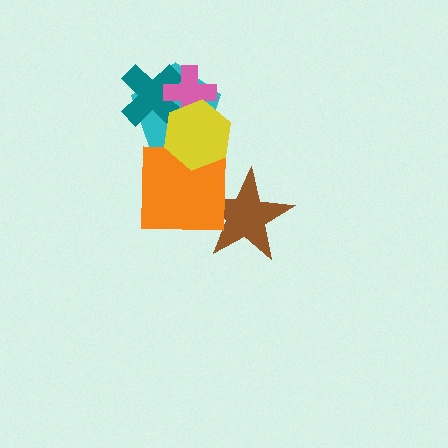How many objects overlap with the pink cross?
3 objects overlap with the pink cross.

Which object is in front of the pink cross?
The yellow hexagon is in front of the pink cross.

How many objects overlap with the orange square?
2 objects overlap with the orange square.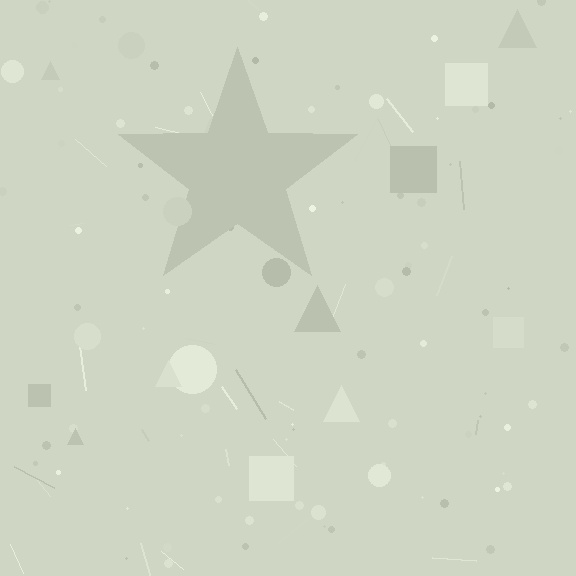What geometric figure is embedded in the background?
A star is embedded in the background.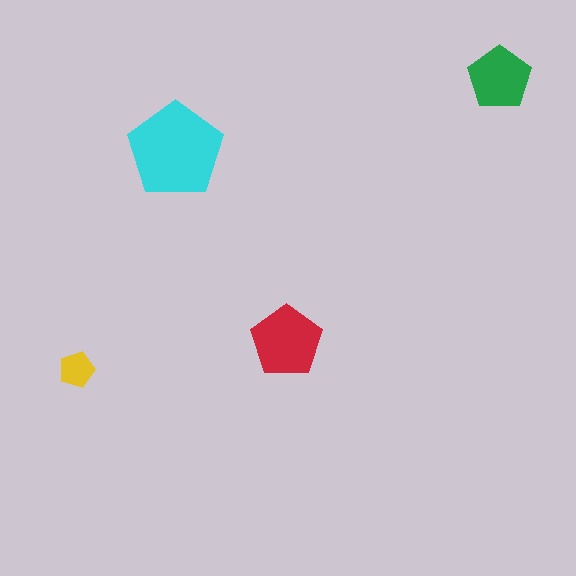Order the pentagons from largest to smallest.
the cyan one, the red one, the green one, the yellow one.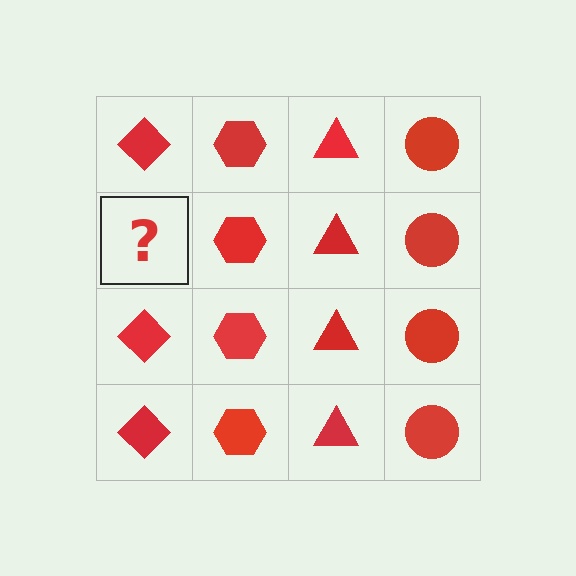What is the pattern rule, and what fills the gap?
The rule is that each column has a consistent shape. The gap should be filled with a red diamond.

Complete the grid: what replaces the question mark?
The question mark should be replaced with a red diamond.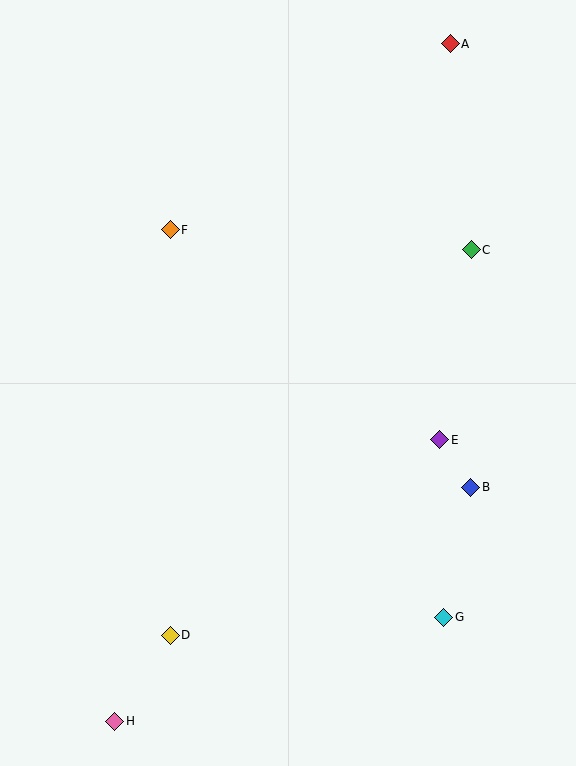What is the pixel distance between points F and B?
The distance between F and B is 395 pixels.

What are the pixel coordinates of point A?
Point A is at (450, 44).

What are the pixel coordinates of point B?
Point B is at (471, 487).